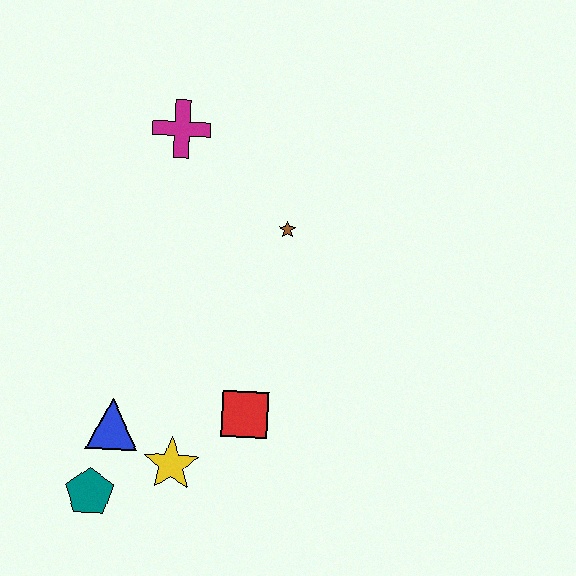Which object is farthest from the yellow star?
The magenta cross is farthest from the yellow star.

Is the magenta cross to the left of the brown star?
Yes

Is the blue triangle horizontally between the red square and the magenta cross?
No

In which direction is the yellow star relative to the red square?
The yellow star is to the left of the red square.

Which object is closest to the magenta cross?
The brown star is closest to the magenta cross.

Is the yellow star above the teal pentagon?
Yes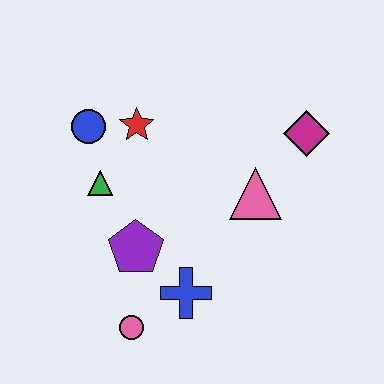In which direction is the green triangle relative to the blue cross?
The green triangle is above the blue cross.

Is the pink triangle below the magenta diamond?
Yes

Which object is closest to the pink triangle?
The magenta diamond is closest to the pink triangle.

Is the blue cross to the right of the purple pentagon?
Yes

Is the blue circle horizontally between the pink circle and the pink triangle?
No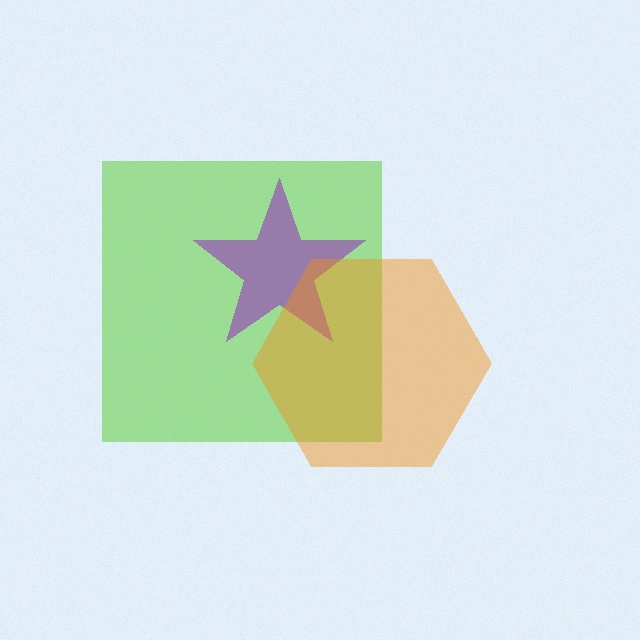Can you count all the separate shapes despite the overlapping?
Yes, there are 3 separate shapes.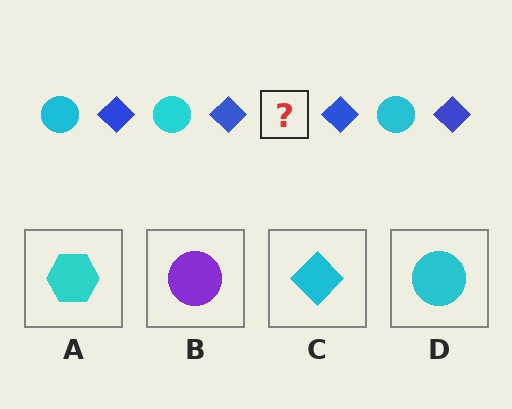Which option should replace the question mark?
Option D.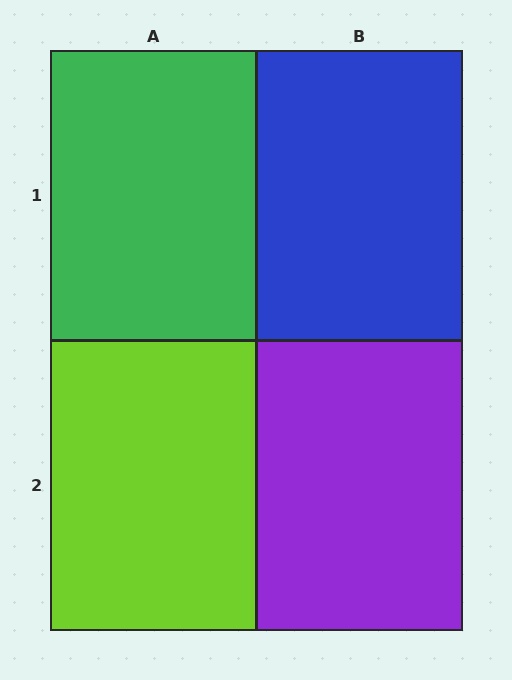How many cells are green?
1 cell is green.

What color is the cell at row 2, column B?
Purple.